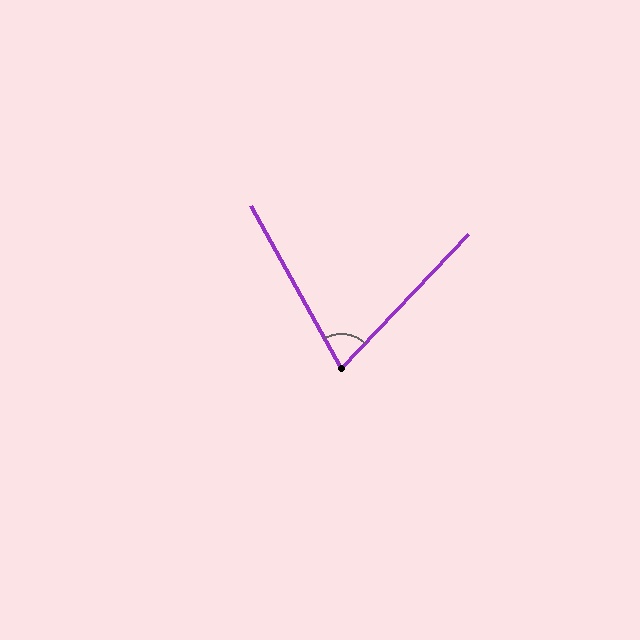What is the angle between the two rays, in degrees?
Approximately 73 degrees.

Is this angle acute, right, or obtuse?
It is acute.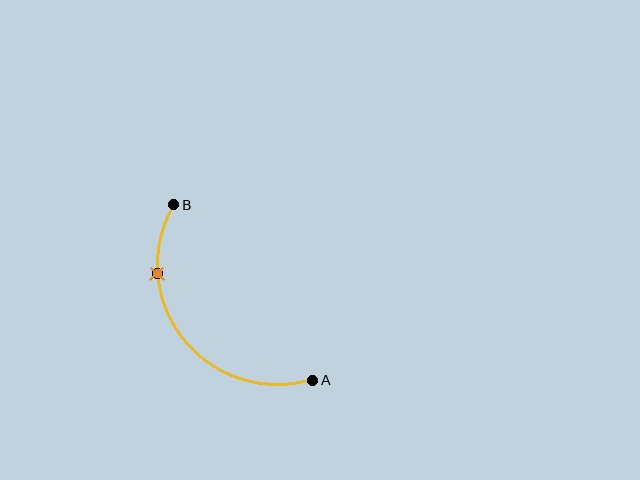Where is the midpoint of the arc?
The arc midpoint is the point on the curve farthest from the straight line joining A and B. It sits below and to the left of that line.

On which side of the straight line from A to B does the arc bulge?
The arc bulges below and to the left of the straight line connecting A and B.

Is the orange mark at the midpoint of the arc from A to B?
No. The orange mark lies on the arc but is closer to endpoint B. The arc midpoint would be at the point on the curve equidistant along the arc from both A and B.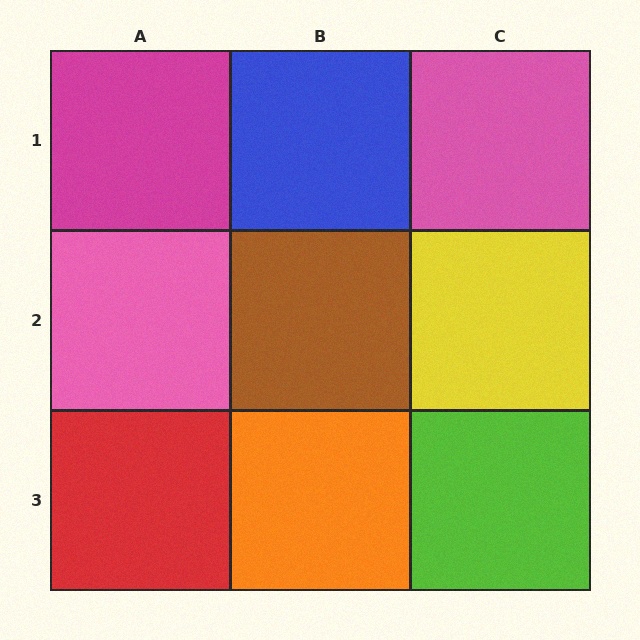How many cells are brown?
1 cell is brown.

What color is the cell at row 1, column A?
Magenta.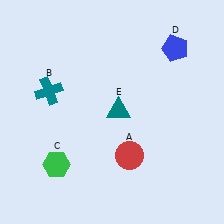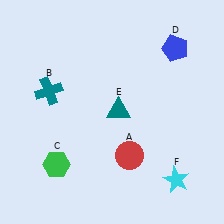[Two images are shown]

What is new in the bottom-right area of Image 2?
A cyan star (F) was added in the bottom-right area of Image 2.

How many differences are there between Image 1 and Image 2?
There is 1 difference between the two images.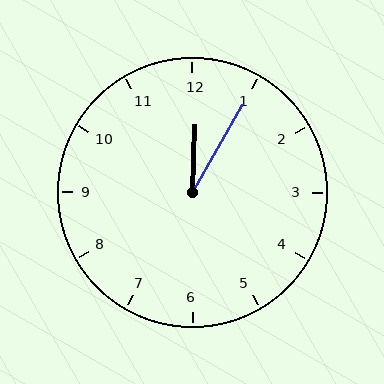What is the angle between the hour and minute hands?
Approximately 28 degrees.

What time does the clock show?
12:05.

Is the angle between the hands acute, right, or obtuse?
It is acute.